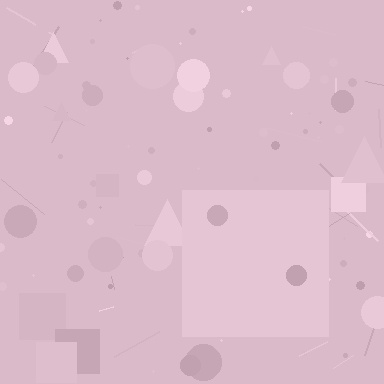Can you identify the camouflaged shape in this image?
The camouflaged shape is a square.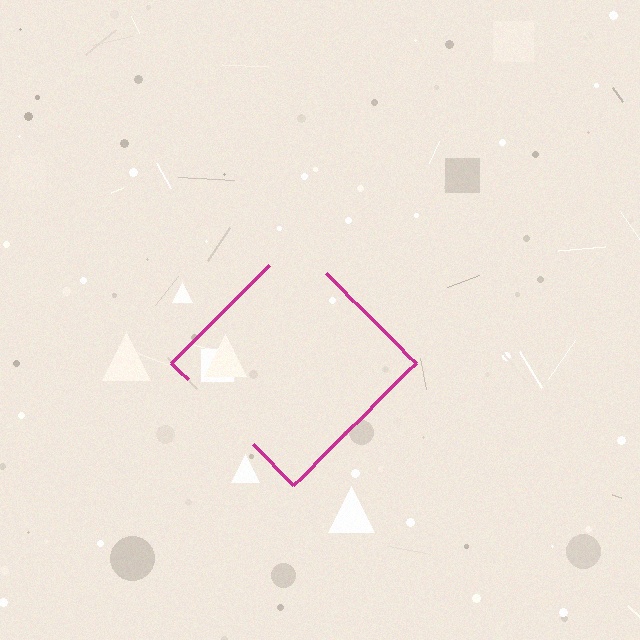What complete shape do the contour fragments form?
The contour fragments form a diamond.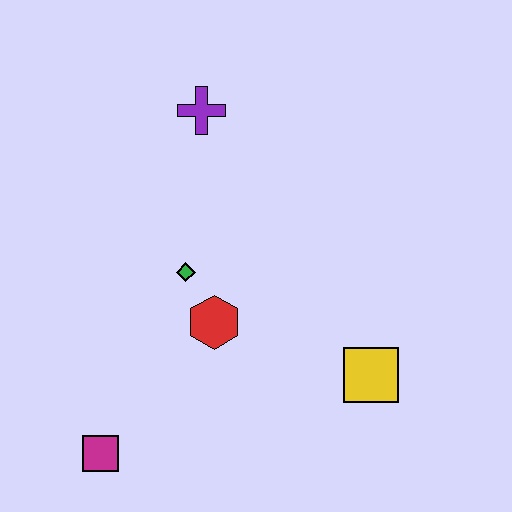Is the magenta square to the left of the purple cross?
Yes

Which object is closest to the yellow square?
The red hexagon is closest to the yellow square.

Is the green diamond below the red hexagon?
No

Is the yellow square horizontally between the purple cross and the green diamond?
No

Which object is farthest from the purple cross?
The magenta square is farthest from the purple cross.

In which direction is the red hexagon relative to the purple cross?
The red hexagon is below the purple cross.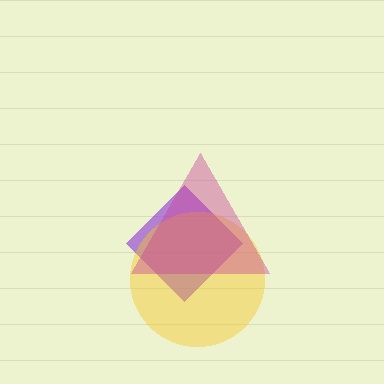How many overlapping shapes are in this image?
There are 3 overlapping shapes in the image.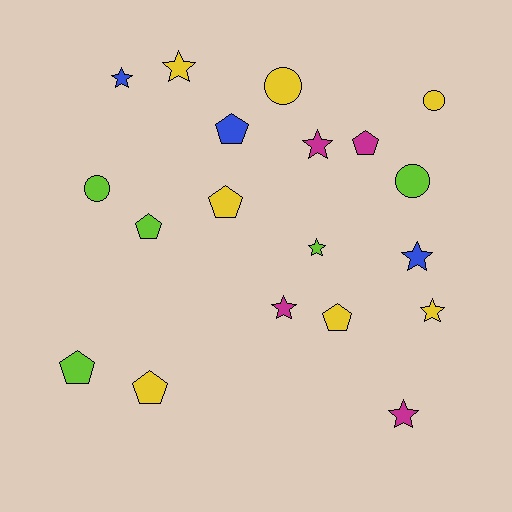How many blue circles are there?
There are no blue circles.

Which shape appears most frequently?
Star, with 8 objects.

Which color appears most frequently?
Yellow, with 7 objects.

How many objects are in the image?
There are 19 objects.